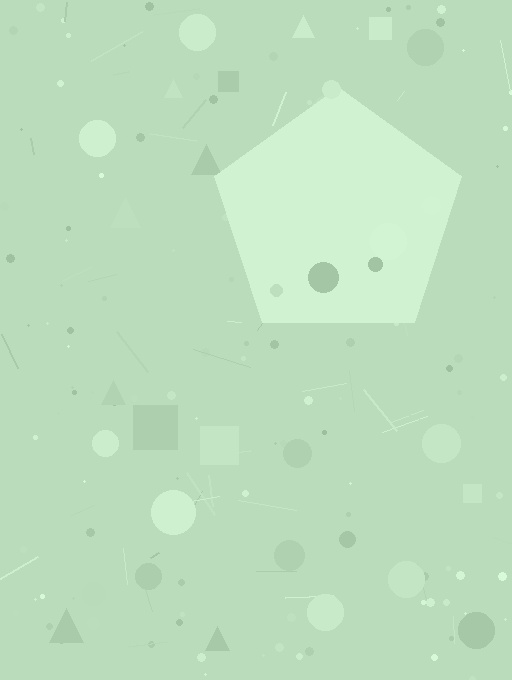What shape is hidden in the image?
A pentagon is hidden in the image.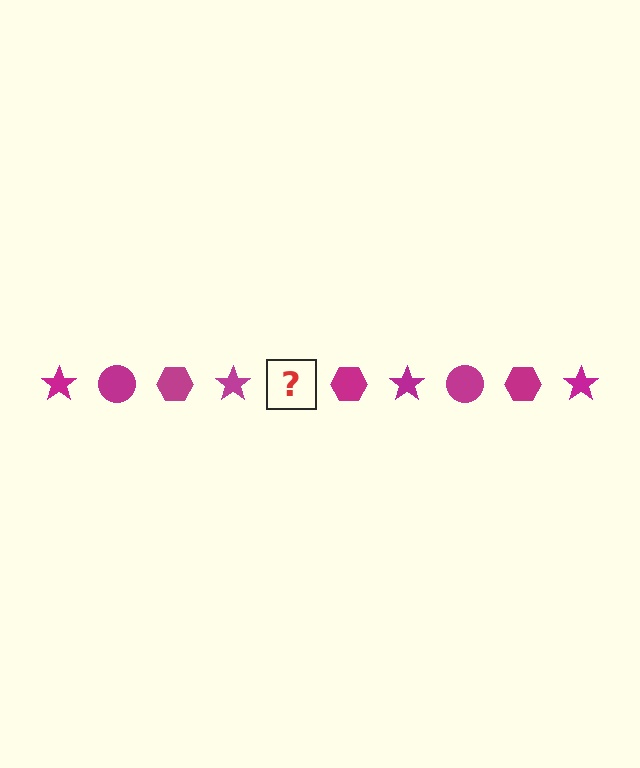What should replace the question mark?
The question mark should be replaced with a magenta circle.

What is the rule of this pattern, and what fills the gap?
The rule is that the pattern cycles through star, circle, hexagon shapes in magenta. The gap should be filled with a magenta circle.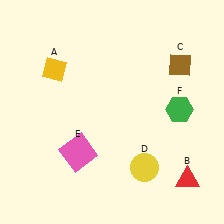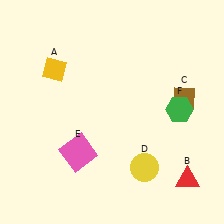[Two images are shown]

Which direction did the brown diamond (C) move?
The brown diamond (C) moved down.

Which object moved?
The brown diamond (C) moved down.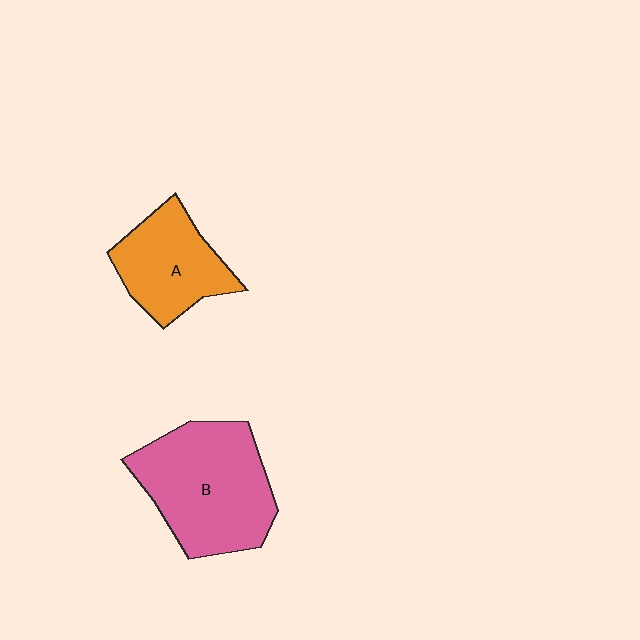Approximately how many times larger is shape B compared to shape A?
Approximately 1.6 times.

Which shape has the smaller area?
Shape A (orange).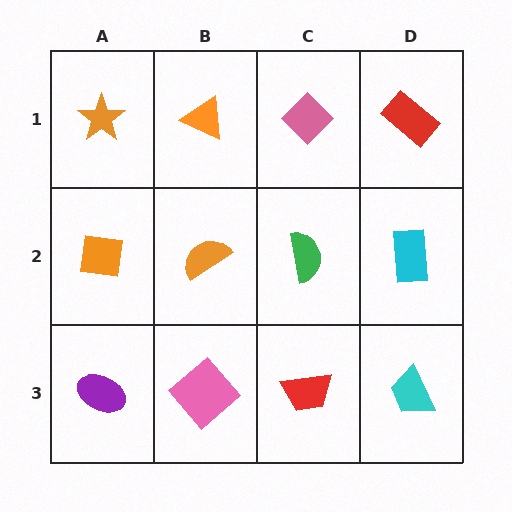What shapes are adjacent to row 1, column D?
A cyan rectangle (row 2, column D), a pink diamond (row 1, column C).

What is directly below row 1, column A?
An orange square.